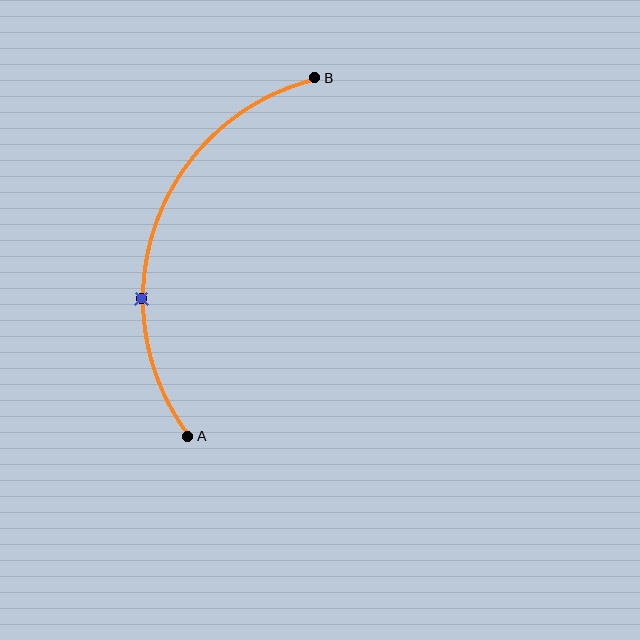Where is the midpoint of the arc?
The arc midpoint is the point on the curve farthest from the straight line joining A and B. It sits to the left of that line.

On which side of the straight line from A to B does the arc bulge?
The arc bulges to the left of the straight line connecting A and B.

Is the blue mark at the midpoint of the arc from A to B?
No. The blue mark lies on the arc but is closer to endpoint A. The arc midpoint would be at the point on the curve equidistant along the arc from both A and B.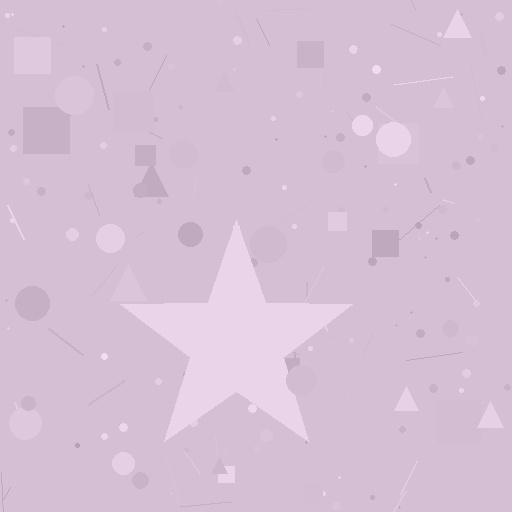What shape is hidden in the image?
A star is hidden in the image.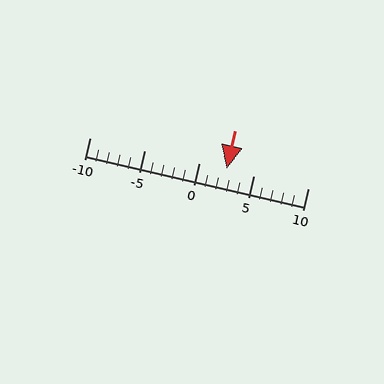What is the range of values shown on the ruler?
The ruler shows values from -10 to 10.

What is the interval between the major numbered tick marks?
The major tick marks are spaced 5 units apart.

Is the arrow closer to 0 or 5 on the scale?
The arrow is closer to 5.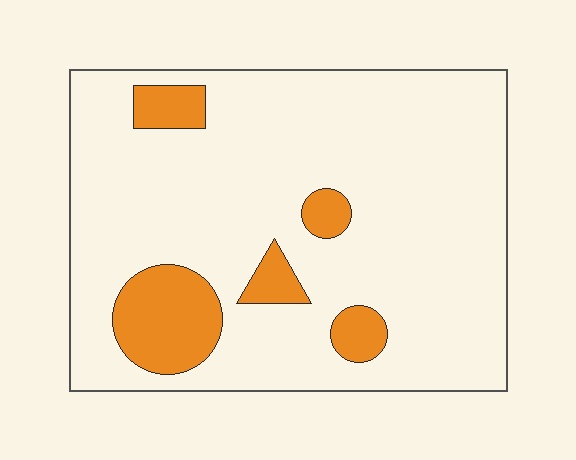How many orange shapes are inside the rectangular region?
5.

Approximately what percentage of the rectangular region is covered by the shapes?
Approximately 15%.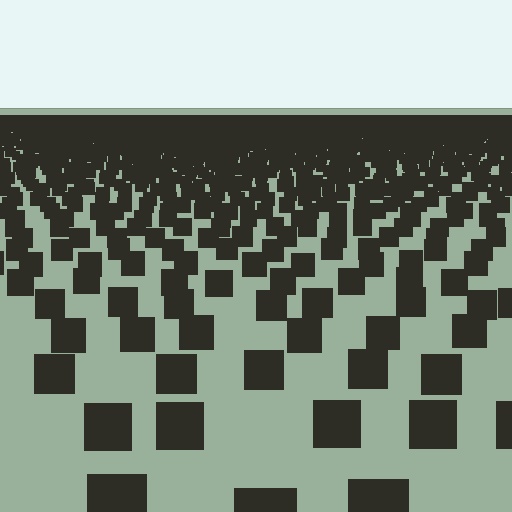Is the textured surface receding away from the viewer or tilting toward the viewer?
The surface is receding away from the viewer. Texture elements get smaller and denser toward the top.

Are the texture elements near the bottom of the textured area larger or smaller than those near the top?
Larger. Near the bottom, elements are closer to the viewer and appear at a bigger on-screen size.